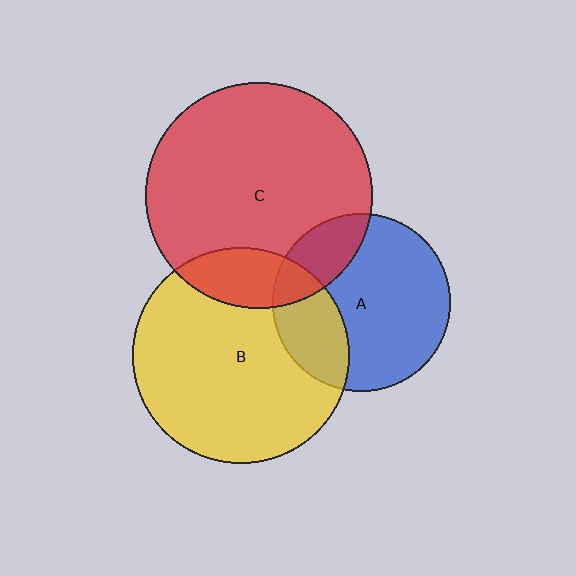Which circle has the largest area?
Circle C (red).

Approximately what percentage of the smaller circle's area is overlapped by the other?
Approximately 15%.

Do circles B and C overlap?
Yes.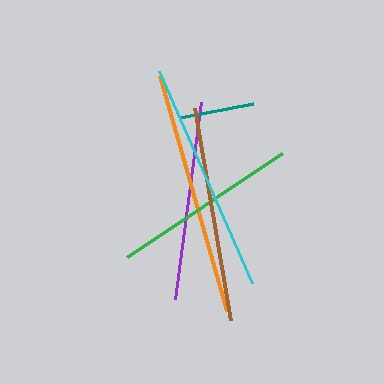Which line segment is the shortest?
The teal line is the shortest at approximately 74 pixels.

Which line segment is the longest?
The orange line is the longest at approximately 245 pixels.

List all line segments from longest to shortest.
From longest to shortest: orange, cyan, brown, purple, green, teal.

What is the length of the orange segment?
The orange segment is approximately 245 pixels long.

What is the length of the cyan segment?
The cyan segment is approximately 231 pixels long.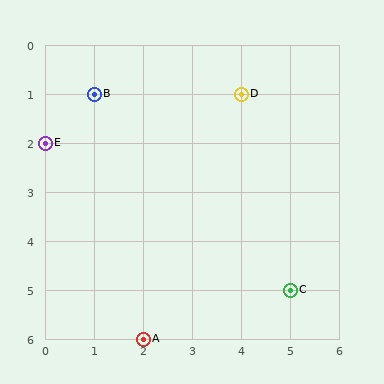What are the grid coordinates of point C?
Point C is at grid coordinates (5, 5).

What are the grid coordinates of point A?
Point A is at grid coordinates (2, 6).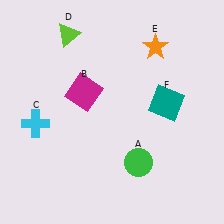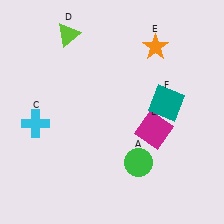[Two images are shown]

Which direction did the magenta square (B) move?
The magenta square (B) moved right.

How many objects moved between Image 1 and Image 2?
1 object moved between the two images.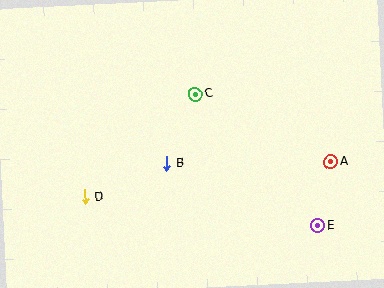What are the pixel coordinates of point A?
Point A is at (331, 162).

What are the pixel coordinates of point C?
Point C is at (195, 94).